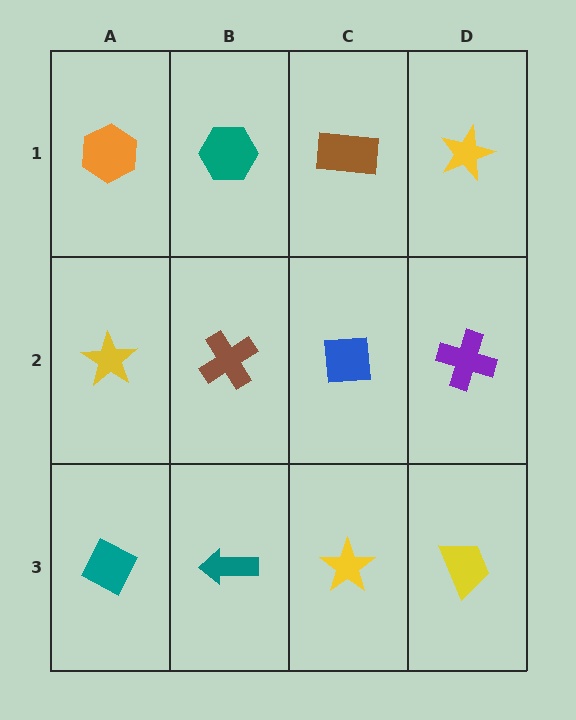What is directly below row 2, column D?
A yellow trapezoid.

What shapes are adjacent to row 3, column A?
A yellow star (row 2, column A), a teal arrow (row 3, column B).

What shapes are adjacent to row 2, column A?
An orange hexagon (row 1, column A), a teal diamond (row 3, column A), a brown cross (row 2, column B).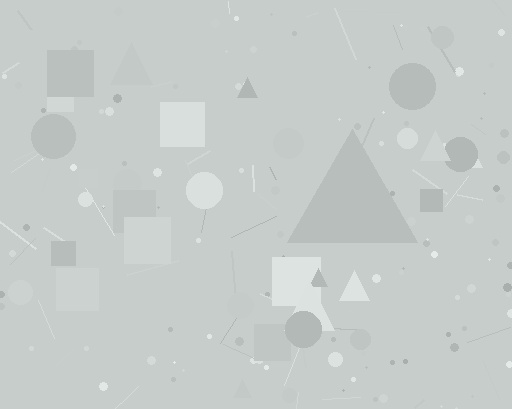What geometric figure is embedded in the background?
A triangle is embedded in the background.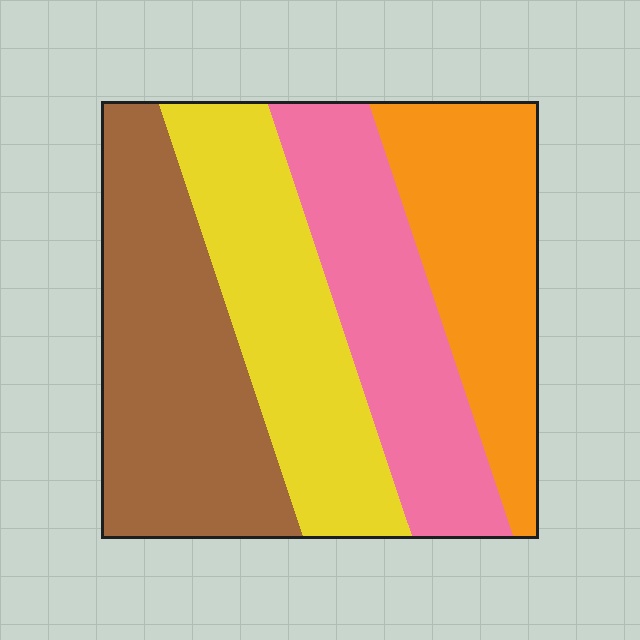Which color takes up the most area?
Brown, at roughly 30%.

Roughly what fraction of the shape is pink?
Pink takes up about one quarter (1/4) of the shape.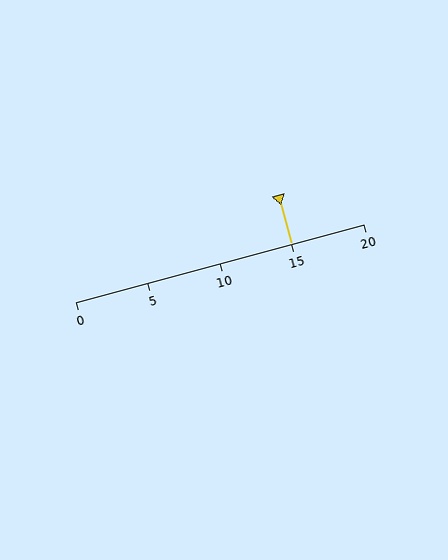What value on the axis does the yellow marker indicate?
The marker indicates approximately 15.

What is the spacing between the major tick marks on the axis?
The major ticks are spaced 5 apart.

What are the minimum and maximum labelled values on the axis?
The axis runs from 0 to 20.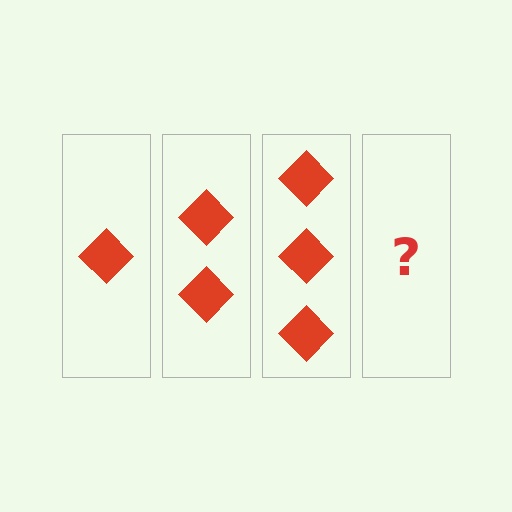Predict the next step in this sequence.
The next step is 4 diamonds.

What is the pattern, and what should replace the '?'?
The pattern is that each step adds one more diamond. The '?' should be 4 diamonds.